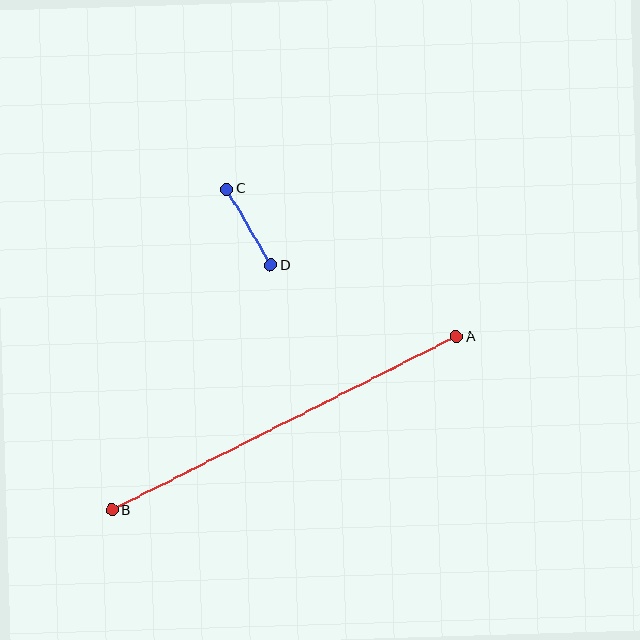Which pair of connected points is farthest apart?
Points A and B are farthest apart.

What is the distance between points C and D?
The distance is approximately 88 pixels.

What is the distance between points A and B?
The distance is approximately 385 pixels.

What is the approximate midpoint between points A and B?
The midpoint is at approximately (284, 424) pixels.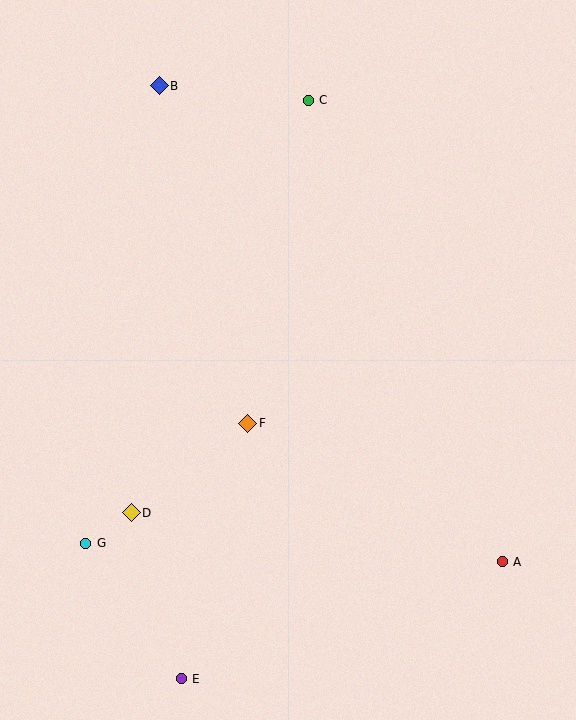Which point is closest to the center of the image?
Point F at (248, 423) is closest to the center.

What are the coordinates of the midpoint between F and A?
The midpoint between F and A is at (375, 493).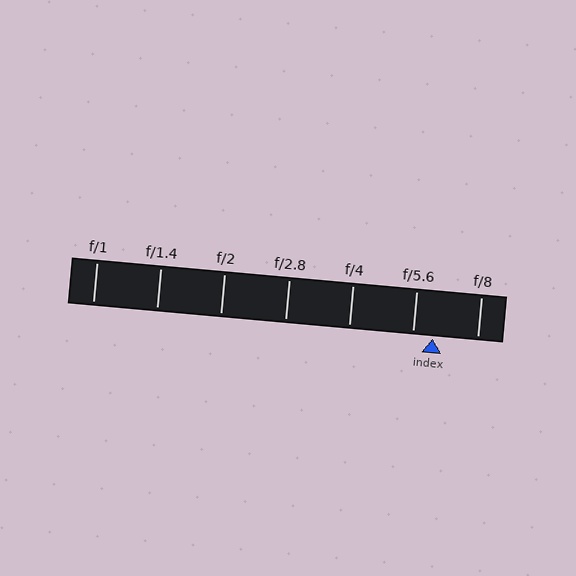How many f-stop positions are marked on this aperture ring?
There are 7 f-stop positions marked.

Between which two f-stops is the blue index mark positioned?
The index mark is between f/5.6 and f/8.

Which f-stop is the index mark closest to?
The index mark is closest to f/5.6.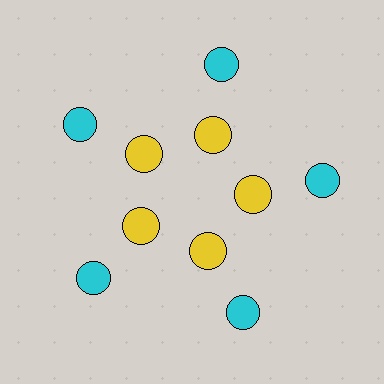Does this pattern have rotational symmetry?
Yes, this pattern has 5-fold rotational symmetry. It looks the same after rotating 72 degrees around the center.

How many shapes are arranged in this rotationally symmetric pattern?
There are 10 shapes, arranged in 5 groups of 2.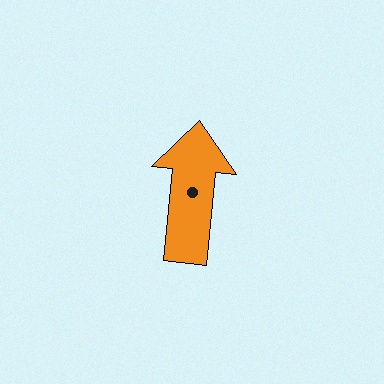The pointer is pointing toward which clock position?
Roughly 12 o'clock.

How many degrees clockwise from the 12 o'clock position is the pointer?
Approximately 6 degrees.